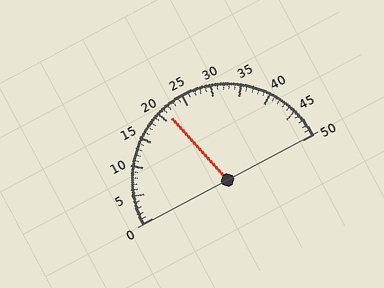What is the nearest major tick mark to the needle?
The nearest major tick mark is 20.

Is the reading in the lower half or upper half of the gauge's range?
The reading is in the lower half of the range (0 to 50).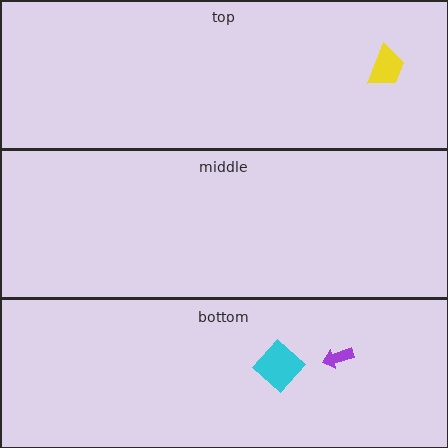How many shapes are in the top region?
1.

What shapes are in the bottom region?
The purple arrow, the cyan diamond.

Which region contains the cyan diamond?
The bottom region.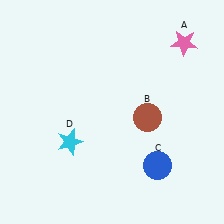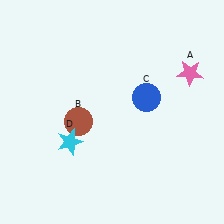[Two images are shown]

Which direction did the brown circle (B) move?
The brown circle (B) moved left.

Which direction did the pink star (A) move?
The pink star (A) moved down.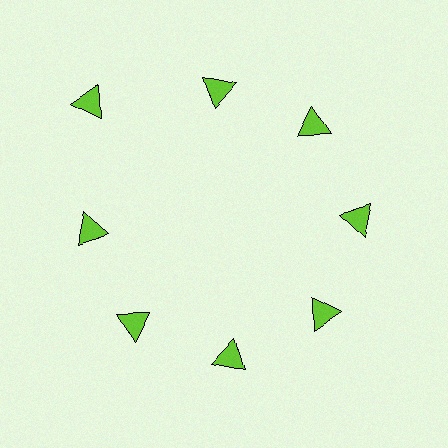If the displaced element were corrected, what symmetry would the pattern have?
It would have 8-fold rotational symmetry — the pattern would map onto itself every 45 degrees.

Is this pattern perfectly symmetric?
No. The 8 lime triangles are arranged in a ring, but one element near the 10 o'clock position is pushed outward from the center, breaking the 8-fold rotational symmetry.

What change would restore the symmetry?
The symmetry would be restored by moving it inward, back onto the ring so that all 8 triangles sit at equal angles and equal distance from the center.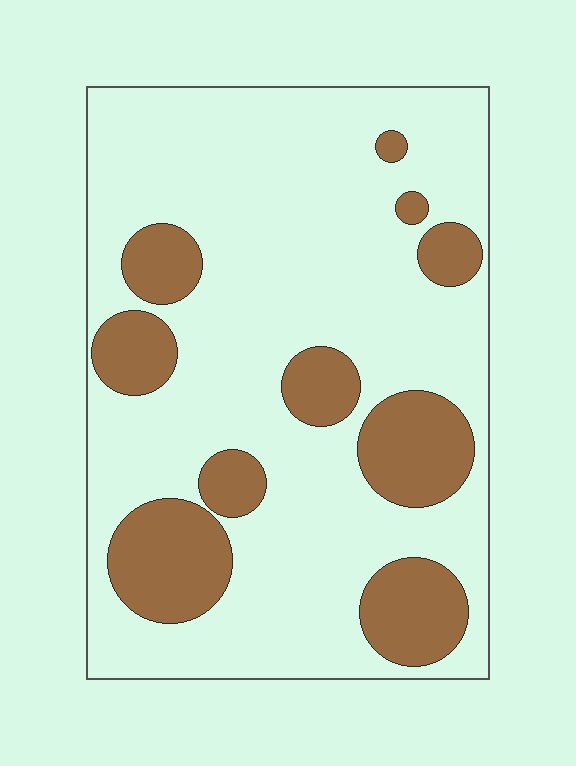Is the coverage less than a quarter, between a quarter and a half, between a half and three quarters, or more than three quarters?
Less than a quarter.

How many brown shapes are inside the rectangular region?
10.